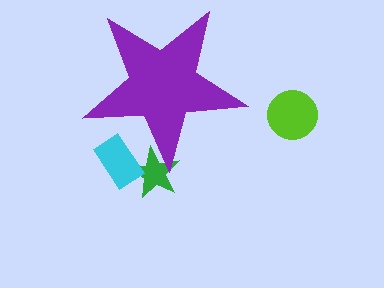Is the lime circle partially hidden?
No, the lime circle is fully visible.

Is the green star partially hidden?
Yes, the green star is partially hidden behind the purple star.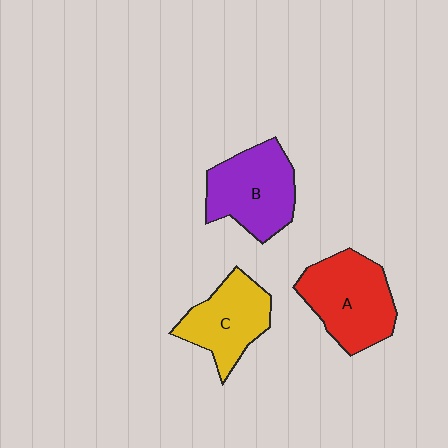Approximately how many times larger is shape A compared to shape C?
Approximately 1.2 times.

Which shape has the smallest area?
Shape C (yellow).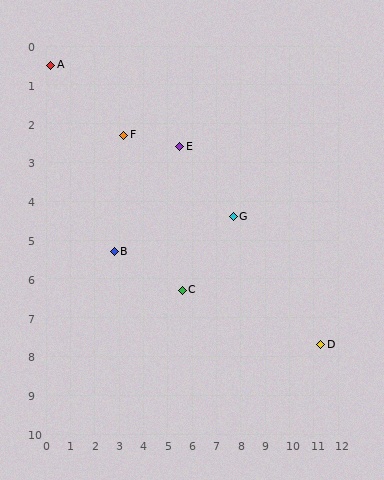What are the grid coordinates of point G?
Point G is at approximately (7.7, 4.4).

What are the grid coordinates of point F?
Point F is at approximately (3.2, 2.3).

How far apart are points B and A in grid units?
Points B and A are about 5.5 grid units apart.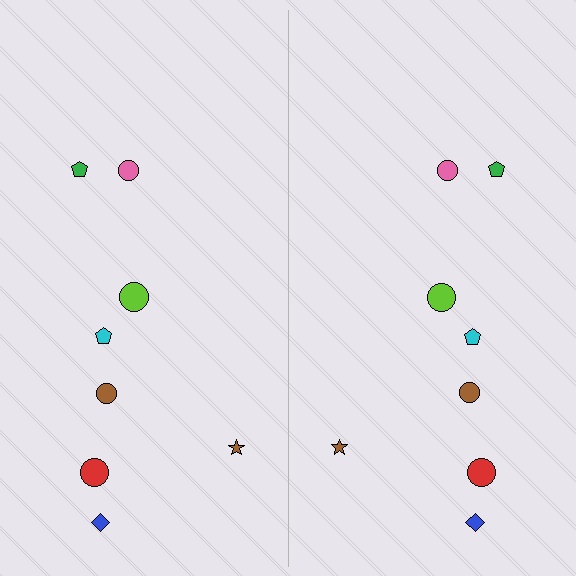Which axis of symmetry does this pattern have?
The pattern has a vertical axis of symmetry running through the center of the image.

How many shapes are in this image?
There are 16 shapes in this image.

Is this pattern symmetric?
Yes, this pattern has bilateral (reflection) symmetry.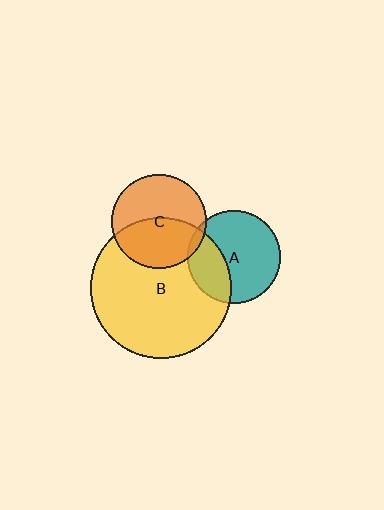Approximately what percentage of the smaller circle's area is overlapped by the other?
Approximately 50%.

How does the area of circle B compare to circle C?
Approximately 2.2 times.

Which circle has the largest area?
Circle B (yellow).